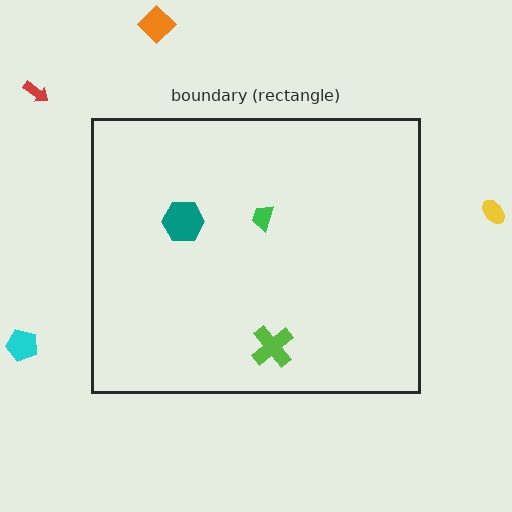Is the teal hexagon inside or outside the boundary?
Inside.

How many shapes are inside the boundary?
3 inside, 4 outside.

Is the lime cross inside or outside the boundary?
Inside.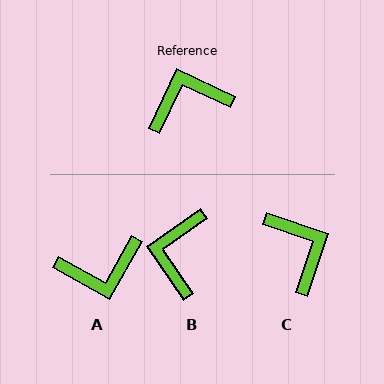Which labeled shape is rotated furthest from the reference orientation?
A, about 176 degrees away.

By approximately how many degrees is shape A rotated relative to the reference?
Approximately 176 degrees counter-clockwise.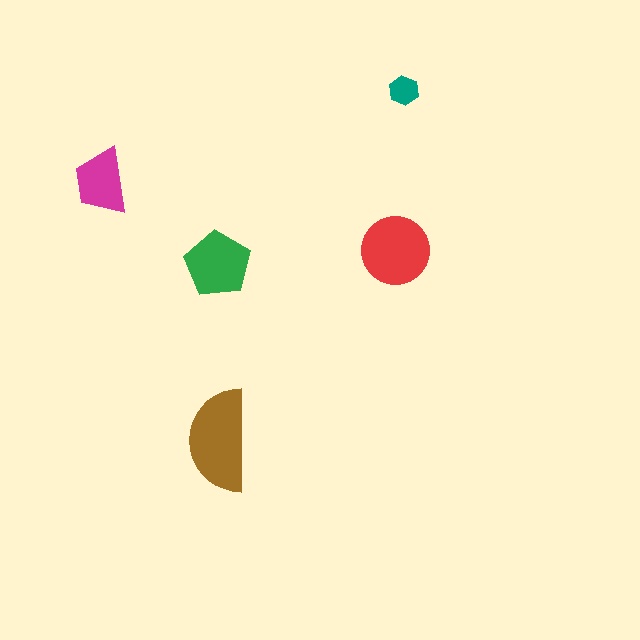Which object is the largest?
The brown semicircle.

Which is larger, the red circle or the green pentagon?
The red circle.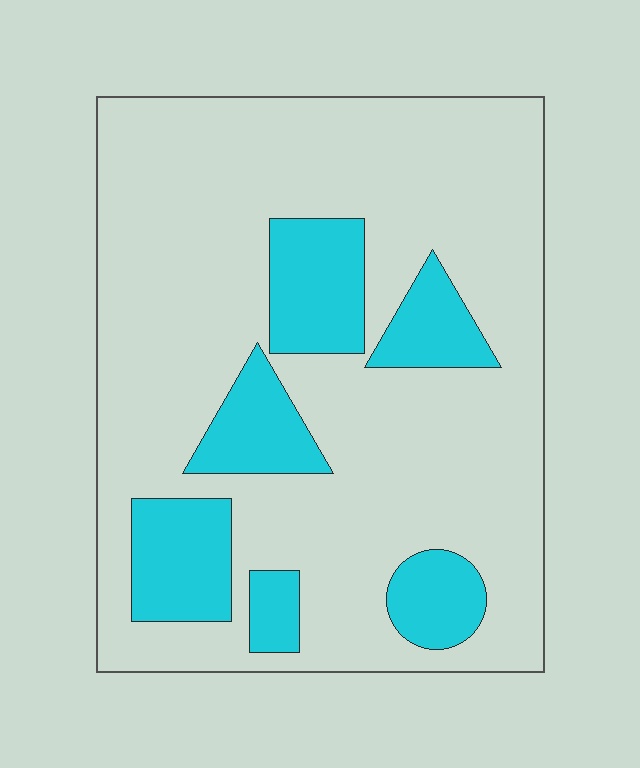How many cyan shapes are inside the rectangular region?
6.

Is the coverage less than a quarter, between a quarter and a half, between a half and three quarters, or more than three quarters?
Less than a quarter.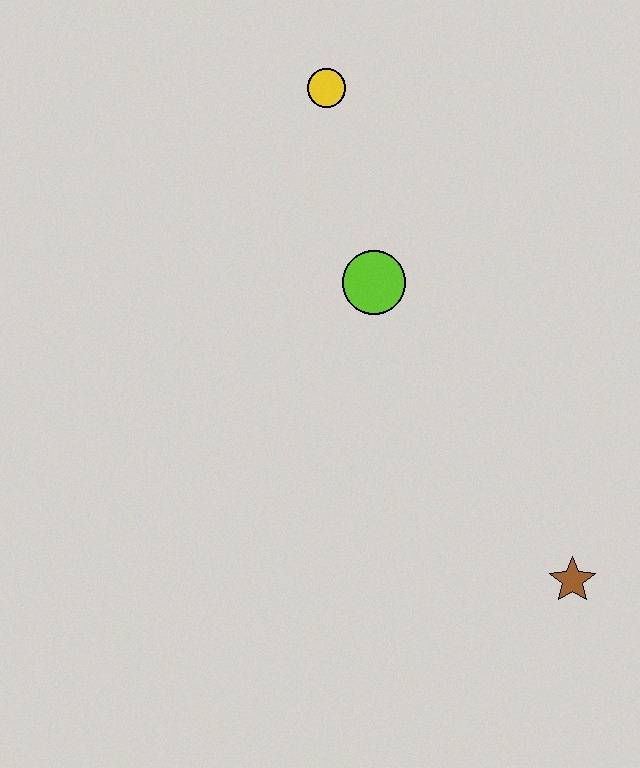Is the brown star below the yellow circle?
Yes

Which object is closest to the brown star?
The lime circle is closest to the brown star.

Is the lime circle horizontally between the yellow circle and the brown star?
Yes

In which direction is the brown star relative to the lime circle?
The brown star is below the lime circle.